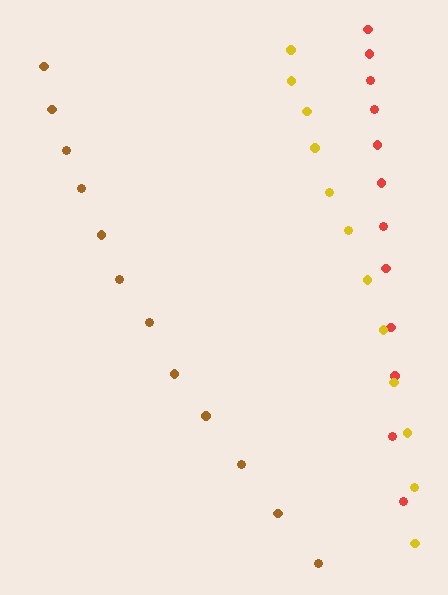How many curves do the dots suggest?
There are 3 distinct paths.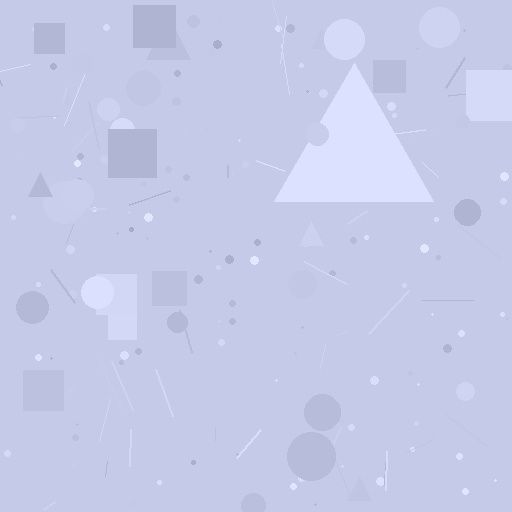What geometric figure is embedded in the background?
A triangle is embedded in the background.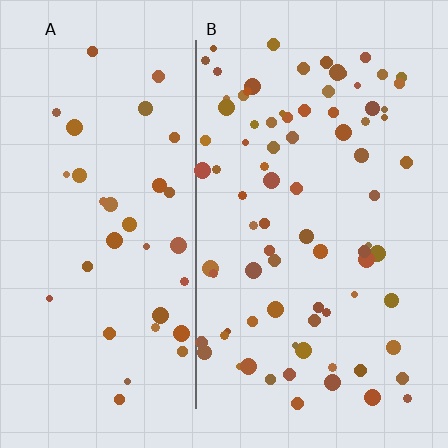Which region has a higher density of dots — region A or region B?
B (the right).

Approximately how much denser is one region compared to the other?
Approximately 2.3× — region B over region A.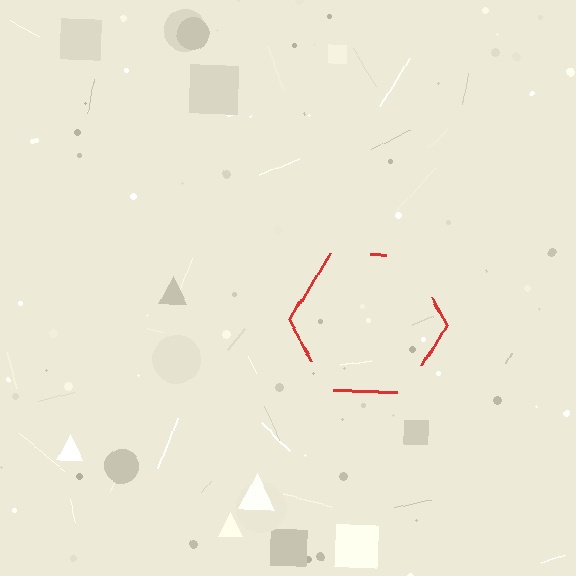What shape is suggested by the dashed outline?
The dashed outline suggests a hexagon.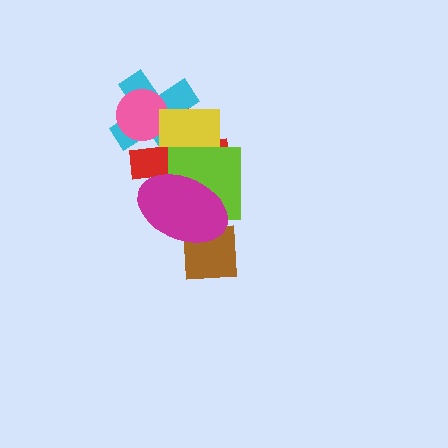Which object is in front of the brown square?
The magenta ellipse is in front of the brown square.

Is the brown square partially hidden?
Yes, it is partially covered by another shape.